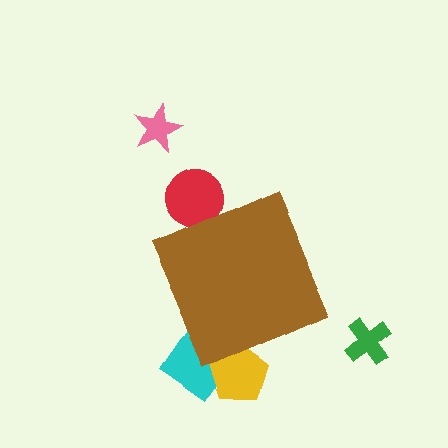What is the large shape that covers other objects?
A brown diamond.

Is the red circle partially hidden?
Yes, the red circle is partially hidden behind the brown diamond.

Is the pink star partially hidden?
No, the pink star is fully visible.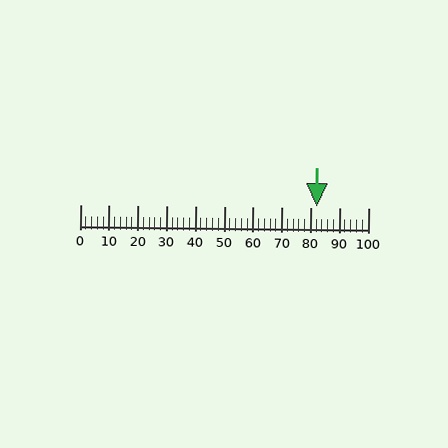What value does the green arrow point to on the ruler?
The green arrow points to approximately 82.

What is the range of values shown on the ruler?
The ruler shows values from 0 to 100.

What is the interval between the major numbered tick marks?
The major tick marks are spaced 10 units apart.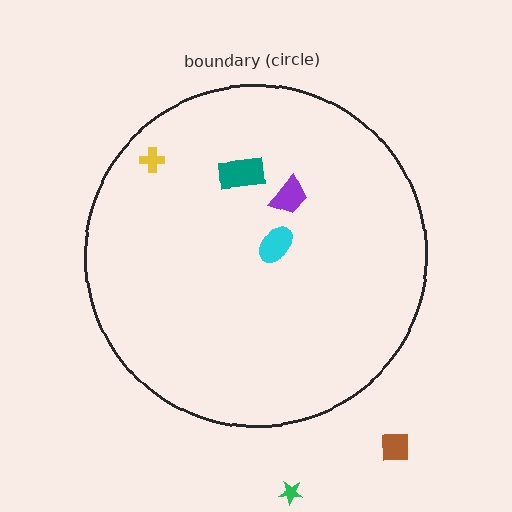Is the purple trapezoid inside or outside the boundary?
Inside.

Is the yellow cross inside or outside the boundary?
Inside.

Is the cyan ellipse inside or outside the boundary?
Inside.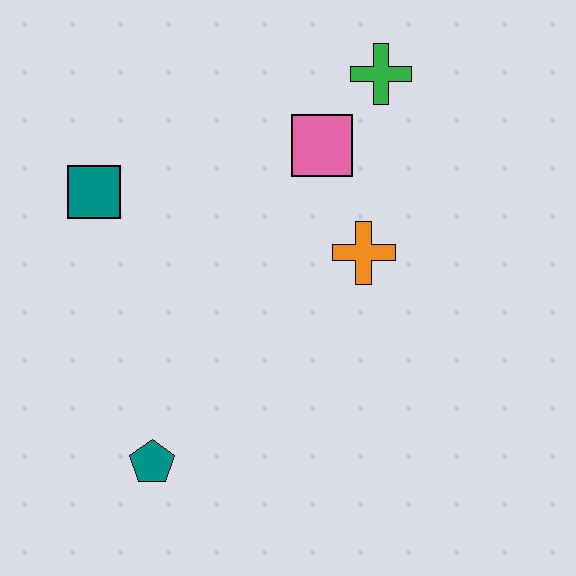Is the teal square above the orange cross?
Yes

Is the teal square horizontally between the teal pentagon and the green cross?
No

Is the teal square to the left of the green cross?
Yes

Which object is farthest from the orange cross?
The teal pentagon is farthest from the orange cross.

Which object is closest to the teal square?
The pink square is closest to the teal square.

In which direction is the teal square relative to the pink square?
The teal square is to the left of the pink square.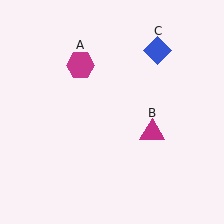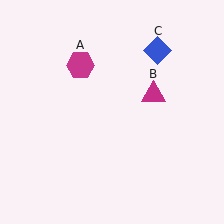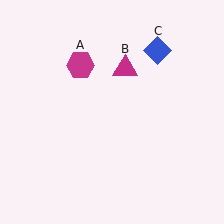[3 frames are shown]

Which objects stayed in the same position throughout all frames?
Magenta hexagon (object A) and blue diamond (object C) remained stationary.